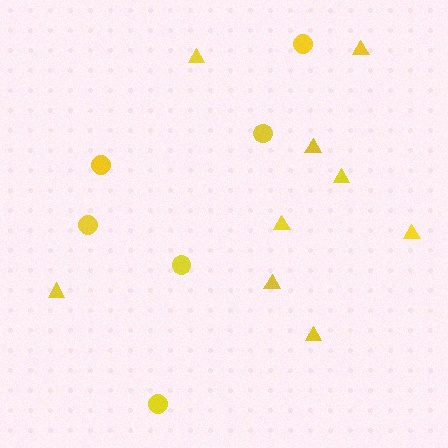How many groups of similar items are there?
There are 2 groups: one group of triangles (9) and one group of circles (6).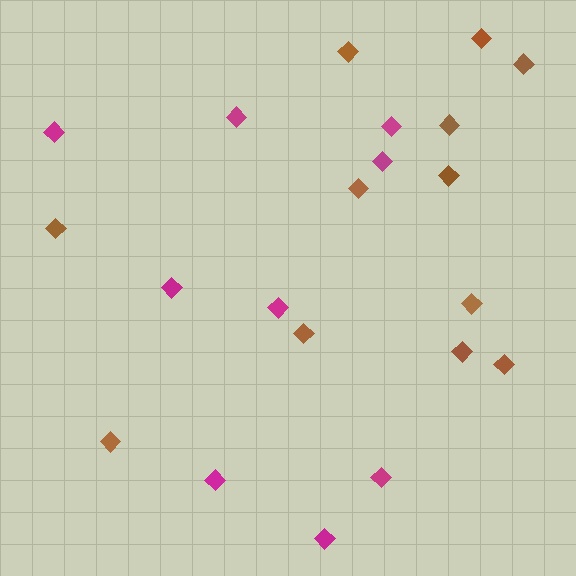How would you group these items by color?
There are 2 groups: one group of brown diamonds (12) and one group of magenta diamonds (9).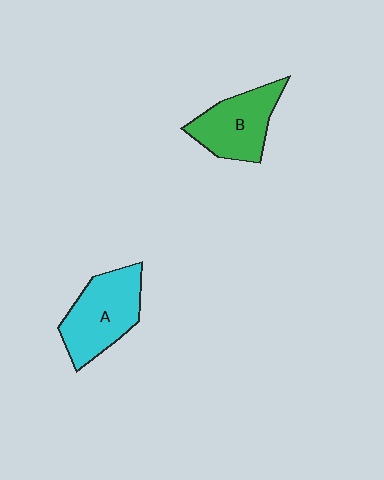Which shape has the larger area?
Shape A (cyan).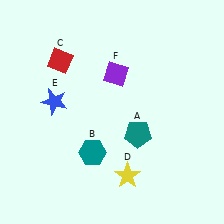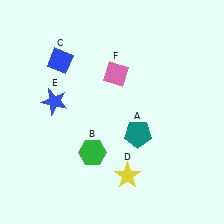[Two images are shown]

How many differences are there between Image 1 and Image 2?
There are 3 differences between the two images.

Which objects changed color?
B changed from teal to green. C changed from red to blue. F changed from purple to pink.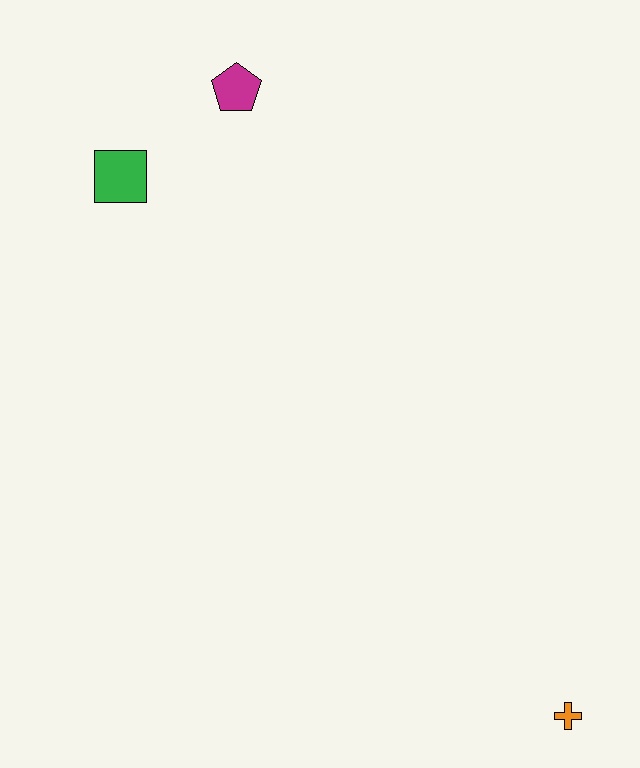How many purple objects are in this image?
There are no purple objects.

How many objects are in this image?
There are 3 objects.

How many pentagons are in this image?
There is 1 pentagon.